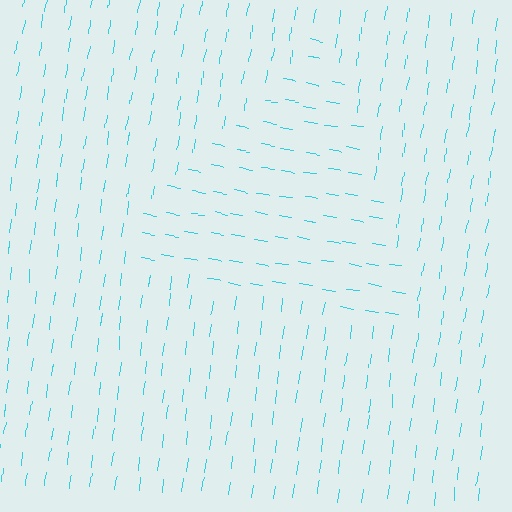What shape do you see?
I see a triangle.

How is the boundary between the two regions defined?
The boundary is defined purely by a change in line orientation (approximately 88 degrees difference). All lines are the same color and thickness.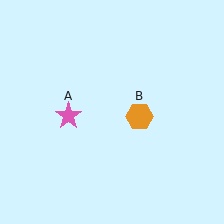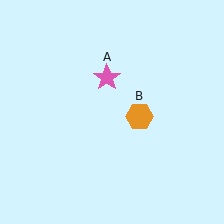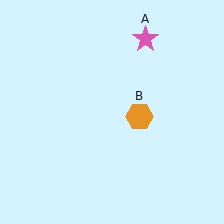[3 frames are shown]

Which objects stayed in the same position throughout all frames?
Orange hexagon (object B) remained stationary.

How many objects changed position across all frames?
1 object changed position: pink star (object A).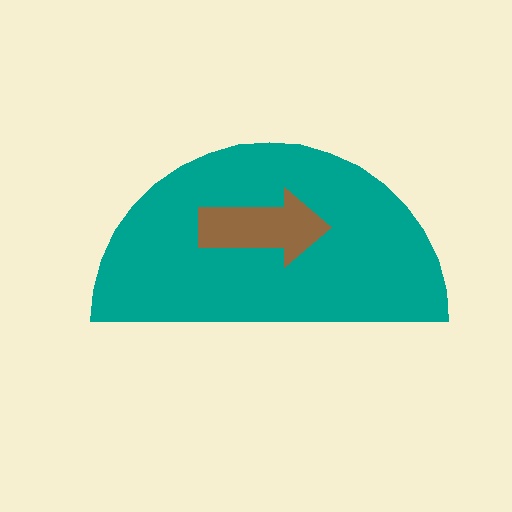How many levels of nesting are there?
2.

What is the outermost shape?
The teal semicircle.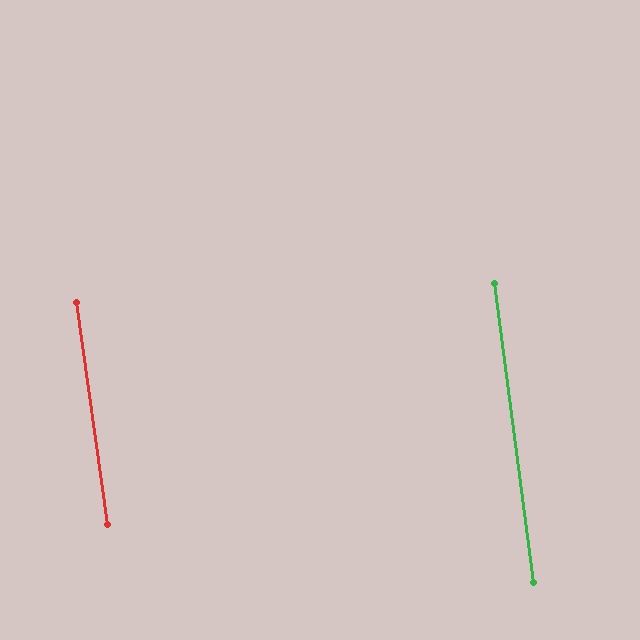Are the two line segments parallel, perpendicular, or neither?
Parallel — their directions differ by only 0.4°.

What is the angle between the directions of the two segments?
Approximately 0 degrees.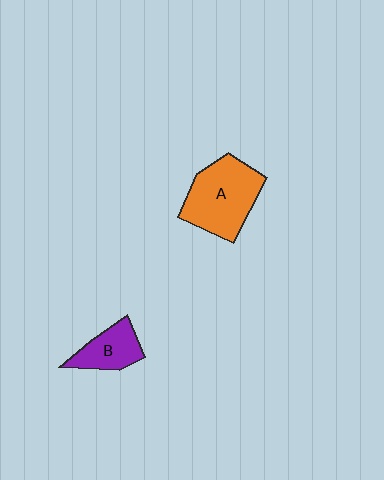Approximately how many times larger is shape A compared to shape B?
Approximately 1.9 times.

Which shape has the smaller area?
Shape B (purple).